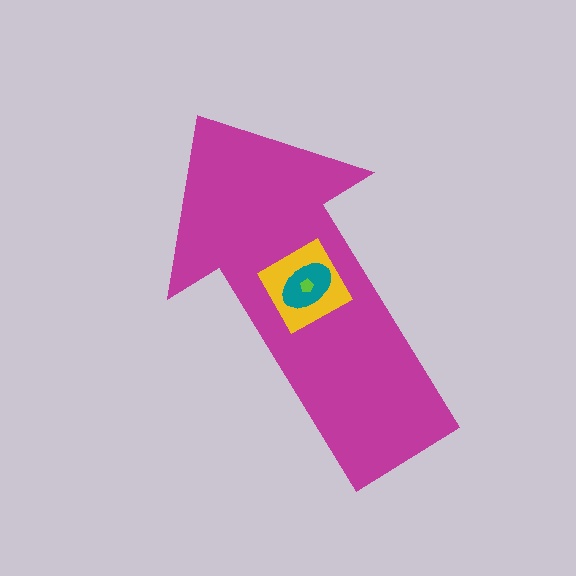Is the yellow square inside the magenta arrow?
Yes.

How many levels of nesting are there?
4.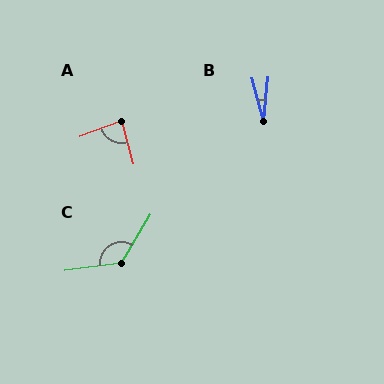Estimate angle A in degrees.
Approximately 86 degrees.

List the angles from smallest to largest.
B (20°), A (86°), C (128°).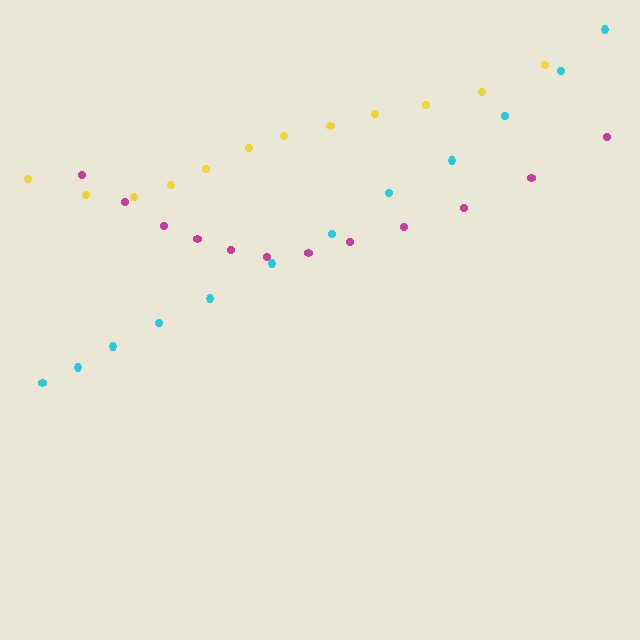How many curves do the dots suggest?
There are 3 distinct paths.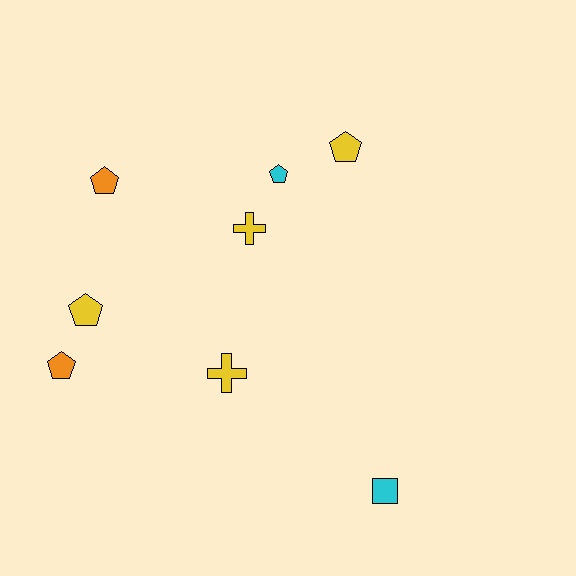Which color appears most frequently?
Yellow, with 4 objects.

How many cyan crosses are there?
There are no cyan crosses.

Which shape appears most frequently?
Pentagon, with 5 objects.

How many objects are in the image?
There are 8 objects.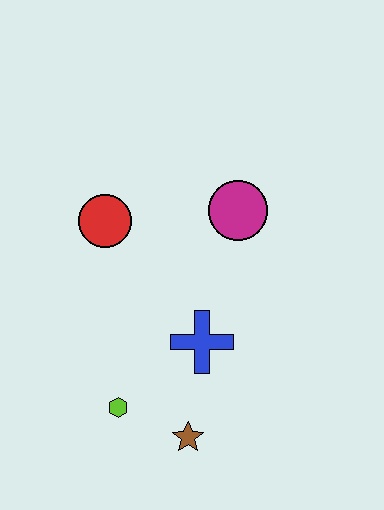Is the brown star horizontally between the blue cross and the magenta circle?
No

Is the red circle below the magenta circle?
Yes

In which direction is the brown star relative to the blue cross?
The brown star is below the blue cross.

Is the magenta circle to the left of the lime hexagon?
No